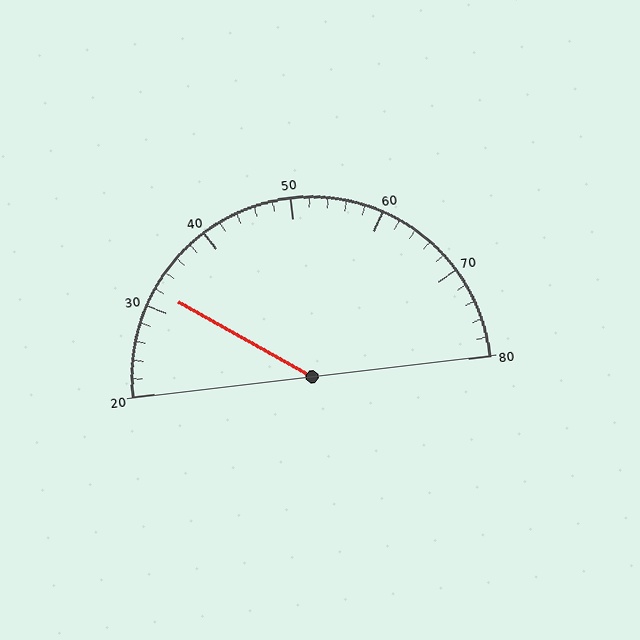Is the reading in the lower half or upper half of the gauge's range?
The reading is in the lower half of the range (20 to 80).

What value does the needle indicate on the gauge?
The needle indicates approximately 32.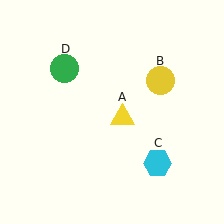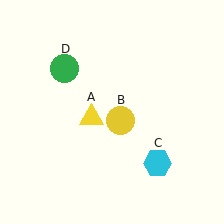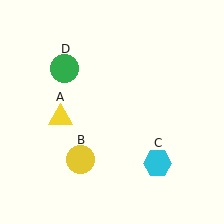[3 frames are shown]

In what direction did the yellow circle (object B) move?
The yellow circle (object B) moved down and to the left.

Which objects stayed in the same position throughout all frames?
Cyan hexagon (object C) and green circle (object D) remained stationary.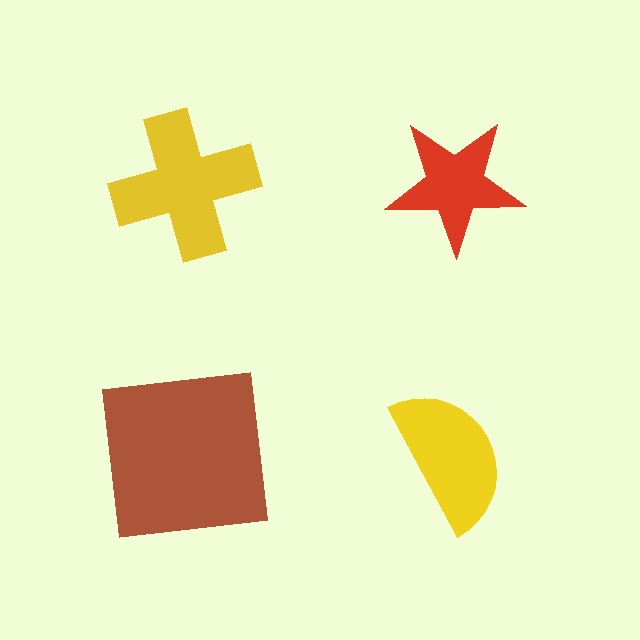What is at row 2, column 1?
A brown square.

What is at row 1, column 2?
A red star.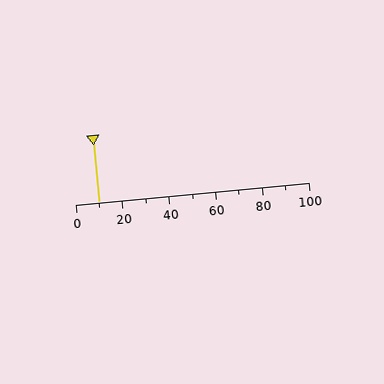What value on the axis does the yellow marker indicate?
The marker indicates approximately 10.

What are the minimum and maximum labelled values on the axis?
The axis runs from 0 to 100.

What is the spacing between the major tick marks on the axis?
The major ticks are spaced 20 apart.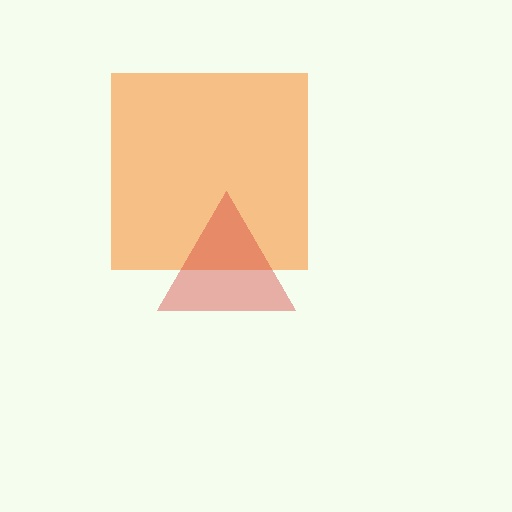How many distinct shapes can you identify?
There are 2 distinct shapes: an orange square, a red triangle.